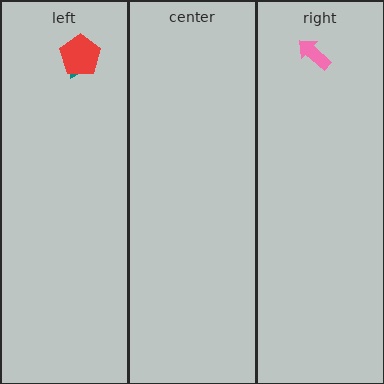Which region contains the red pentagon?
The left region.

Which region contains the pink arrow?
The right region.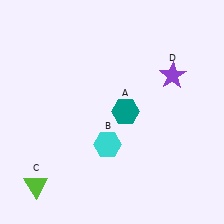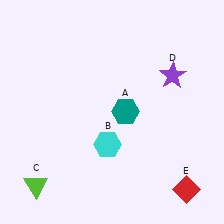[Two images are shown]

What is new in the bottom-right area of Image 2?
A red diamond (E) was added in the bottom-right area of Image 2.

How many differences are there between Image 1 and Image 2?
There is 1 difference between the two images.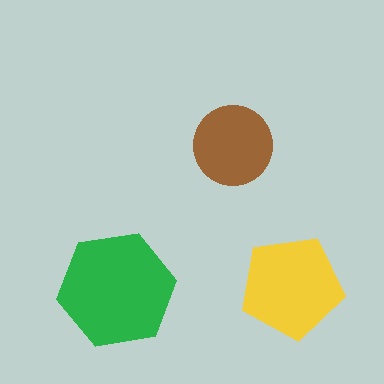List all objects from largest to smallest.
The green hexagon, the yellow pentagon, the brown circle.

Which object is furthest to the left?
The green hexagon is leftmost.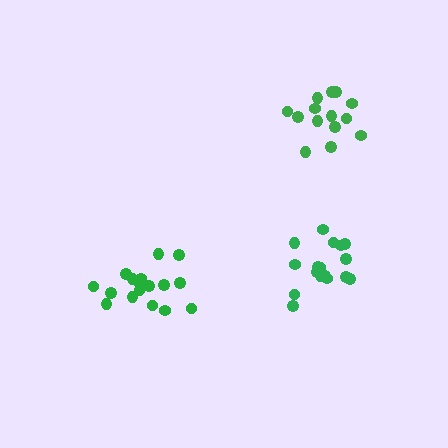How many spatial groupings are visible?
There are 3 spatial groupings.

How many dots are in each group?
Group 1: 17 dots, Group 2: 17 dots, Group 3: 14 dots (48 total).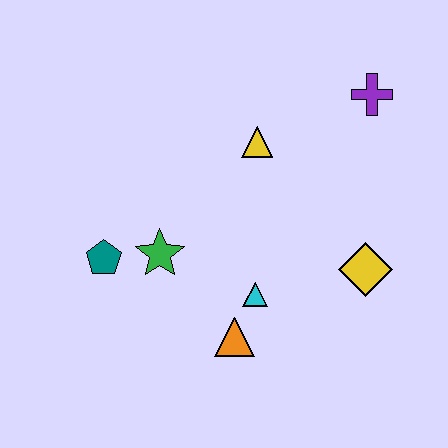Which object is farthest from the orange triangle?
The purple cross is farthest from the orange triangle.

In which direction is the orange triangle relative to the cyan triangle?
The orange triangle is below the cyan triangle.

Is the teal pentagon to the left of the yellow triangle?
Yes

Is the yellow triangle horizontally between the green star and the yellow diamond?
Yes